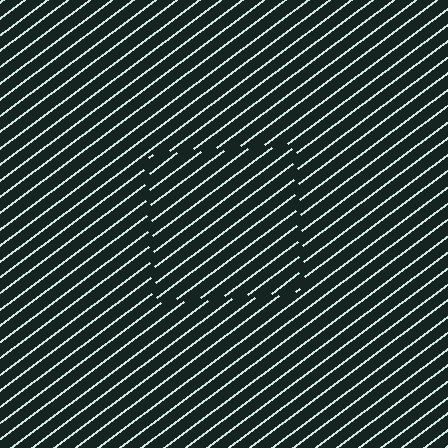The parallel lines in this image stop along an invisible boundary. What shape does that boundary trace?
An illusory square. The interior of the shape contains the same grating, shifted by half a period — the contour is defined by the phase discontinuity where line-ends from the inner and outer gratings abut.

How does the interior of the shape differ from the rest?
The interior of the shape contains the same grating, shifted by half a period — the contour is defined by the phase discontinuity where line-ends from the inner and outer gratings abut.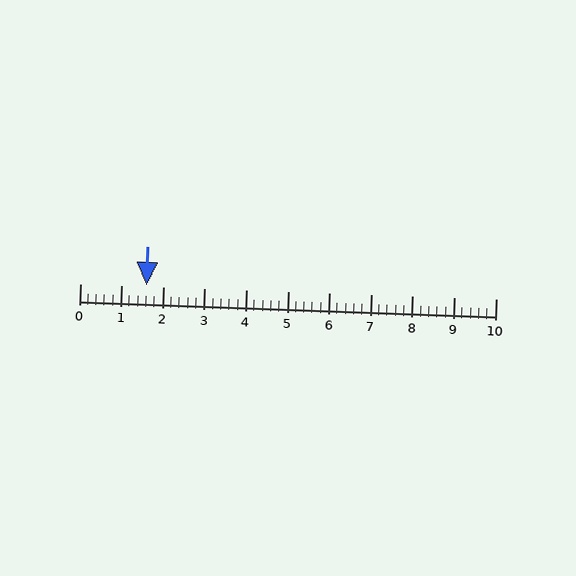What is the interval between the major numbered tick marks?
The major tick marks are spaced 1 units apart.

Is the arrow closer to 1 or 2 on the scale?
The arrow is closer to 2.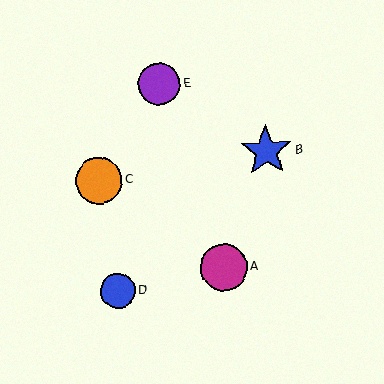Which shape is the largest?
The blue star (labeled B) is the largest.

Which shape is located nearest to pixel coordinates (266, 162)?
The blue star (labeled B) at (266, 151) is nearest to that location.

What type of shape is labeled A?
Shape A is a magenta circle.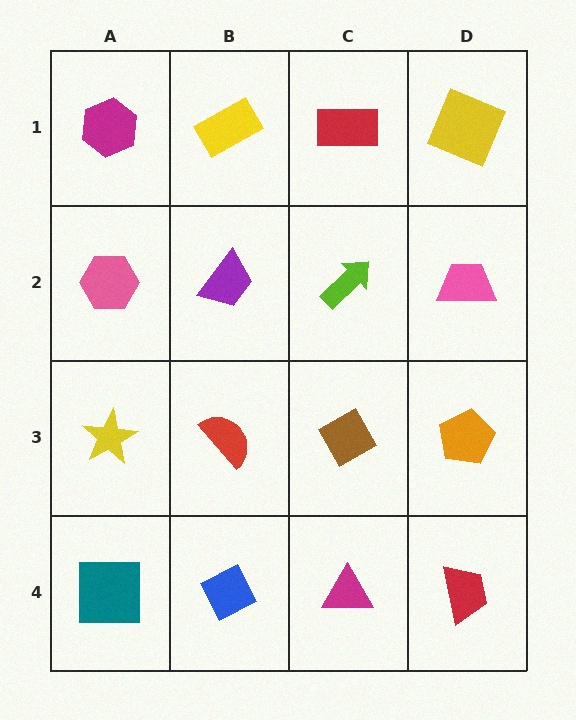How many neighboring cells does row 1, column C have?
3.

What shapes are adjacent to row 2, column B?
A yellow rectangle (row 1, column B), a red semicircle (row 3, column B), a pink hexagon (row 2, column A), a lime arrow (row 2, column C).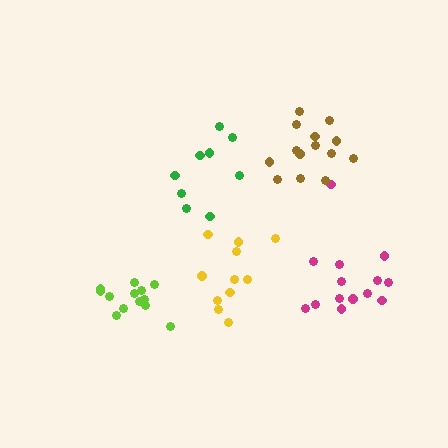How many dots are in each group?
Group 1: 9 dots, Group 2: 14 dots, Group 3: 13 dots, Group 4: 14 dots, Group 5: 11 dots (61 total).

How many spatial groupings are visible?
There are 5 spatial groupings.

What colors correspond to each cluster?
The clusters are colored: green, magenta, lime, brown, yellow.